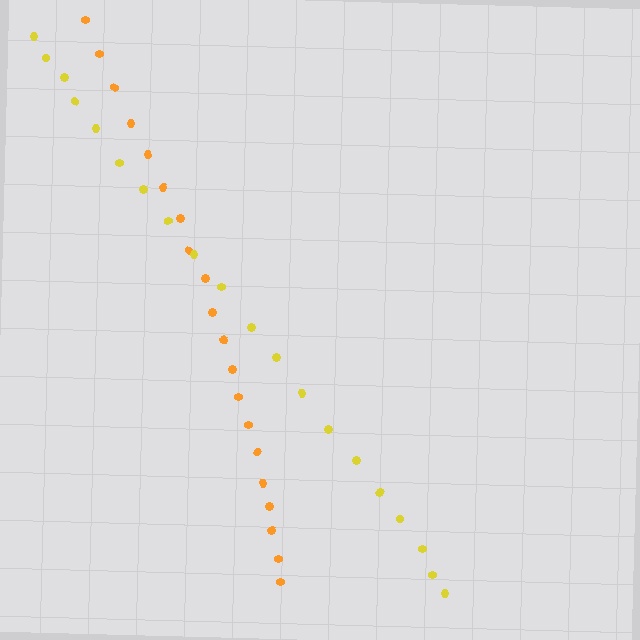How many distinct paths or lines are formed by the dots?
There are 2 distinct paths.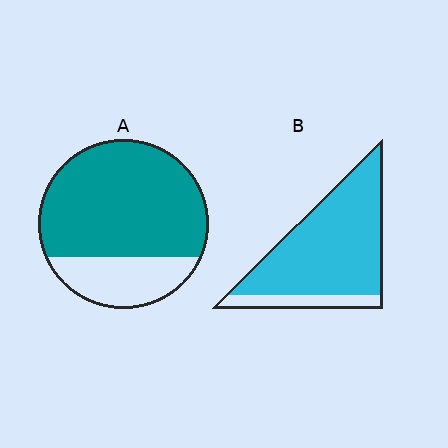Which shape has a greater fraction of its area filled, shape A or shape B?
Shape B.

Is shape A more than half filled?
Yes.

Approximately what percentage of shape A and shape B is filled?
A is approximately 75% and B is approximately 85%.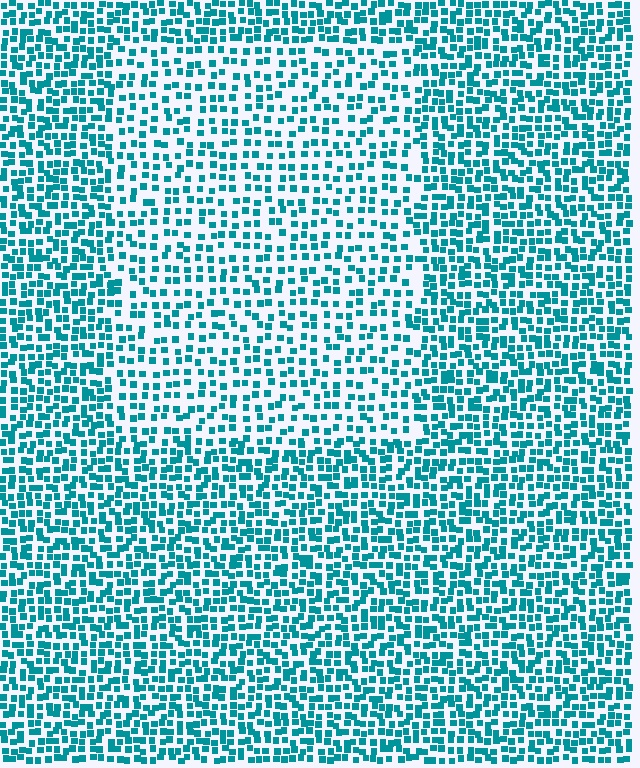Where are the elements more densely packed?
The elements are more densely packed outside the rectangle boundary.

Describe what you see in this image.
The image contains small teal elements arranged at two different densities. A rectangle-shaped region is visible where the elements are less densely packed than the surrounding area.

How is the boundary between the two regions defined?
The boundary is defined by a change in element density (approximately 1.7x ratio). All elements are the same color, size, and shape.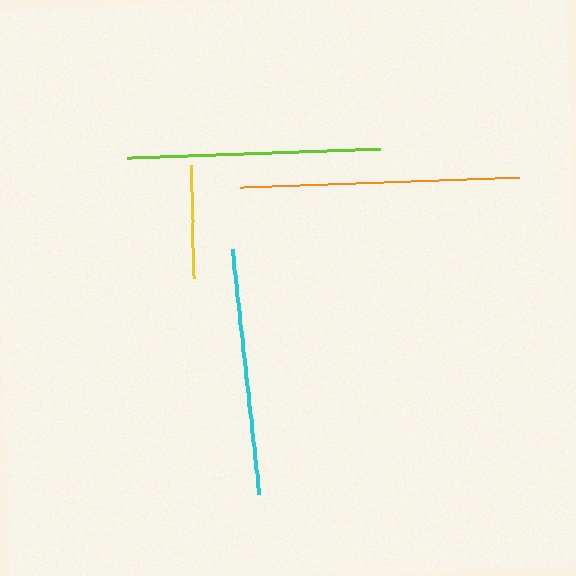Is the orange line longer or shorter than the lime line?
The orange line is longer than the lime line.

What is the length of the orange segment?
The orange segment is approximately 279 pixels long.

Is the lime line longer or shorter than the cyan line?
The lime line is longer than the cyan line.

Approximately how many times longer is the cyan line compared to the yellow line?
The cyan line is approximately 2.2 times the length of the yellow line.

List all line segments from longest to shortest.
From longest to shortest: orange, lime, cyan, yellow.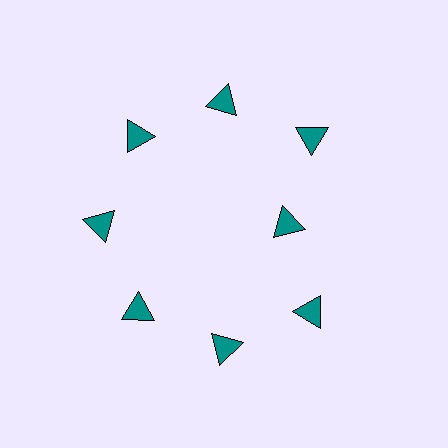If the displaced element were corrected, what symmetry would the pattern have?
It would have 8-fold rotational symmetry — the pattern would map onto itself every 45 degrees.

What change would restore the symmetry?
The symmetry would be restored by moving it outward, back onto the ring so that all 8 triangles sit at equal angles and equal distance from the center.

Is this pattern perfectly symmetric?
No. The 8 teal triangles are arranged in a ring, but one element near the 3 o'clock position is pulled inward toward the center, breaking the 8-fold rotational symmetry.